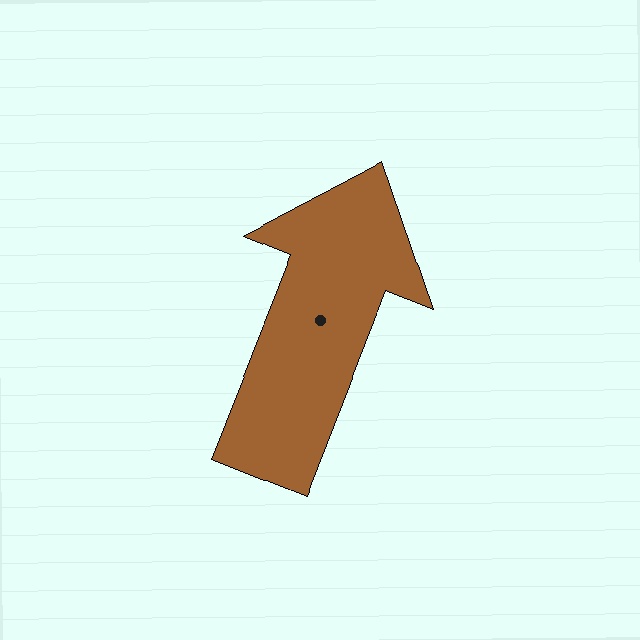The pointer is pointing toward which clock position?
Roughly 1 o'clock.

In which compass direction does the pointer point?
North.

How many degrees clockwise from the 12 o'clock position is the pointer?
Approximately 22 degrees.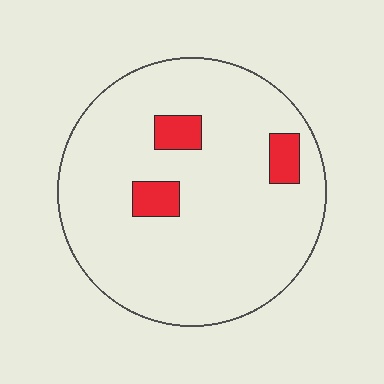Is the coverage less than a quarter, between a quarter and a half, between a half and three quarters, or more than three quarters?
Less than a quarter.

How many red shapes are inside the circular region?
3.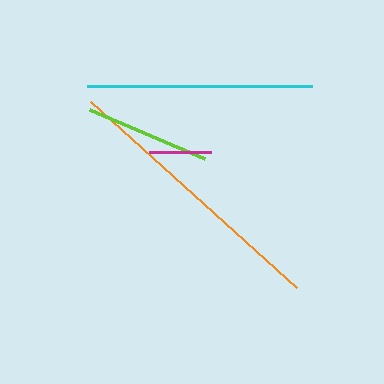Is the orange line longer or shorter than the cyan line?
The orange line is longer than the cyan line.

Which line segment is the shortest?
The magenta line is the shortest at approximately 61 pixels.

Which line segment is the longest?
The orange line is the longest at approximately 279 pixels.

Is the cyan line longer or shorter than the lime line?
The cyan line is longer than the lime line.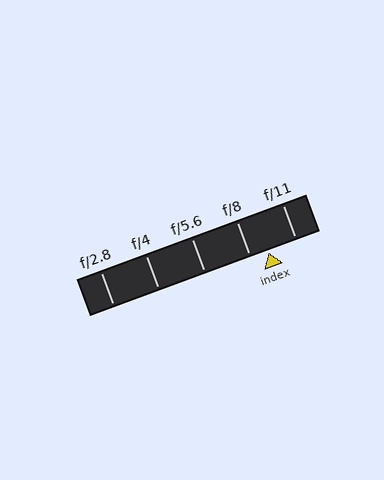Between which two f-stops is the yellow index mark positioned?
The index mark is between f/8 and f/11.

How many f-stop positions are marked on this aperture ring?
There are 5 f-stop positions marked.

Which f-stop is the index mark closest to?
The index mark is closest to f/8.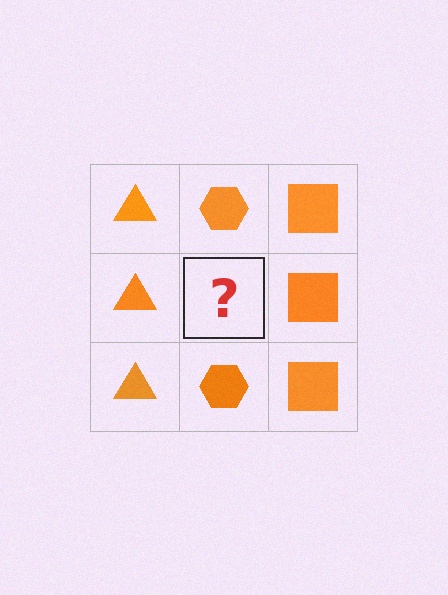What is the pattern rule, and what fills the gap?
The rule is that each column has a consistent shape. The gap should be filled with an orange hexagon.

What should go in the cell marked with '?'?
The missing cell should contain an orange hexagon.